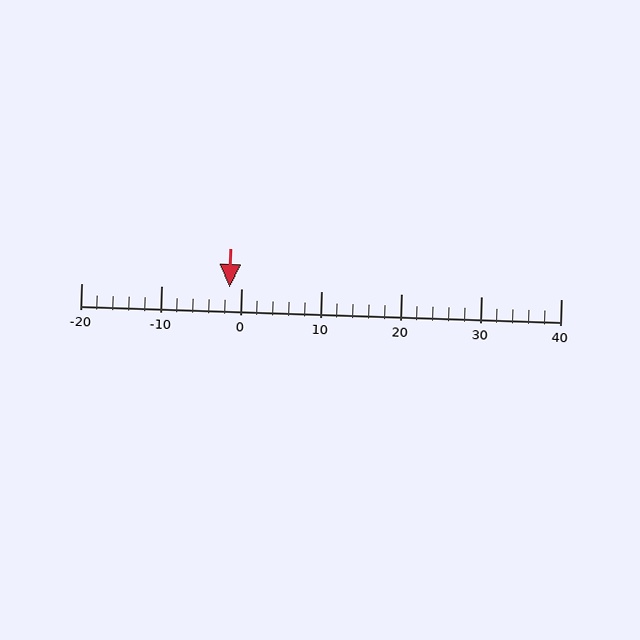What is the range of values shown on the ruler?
The ruler shows values from -20 to 40.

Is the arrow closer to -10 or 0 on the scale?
The arrow is closer to 0.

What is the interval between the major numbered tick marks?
The major tick marks are spaced 10 units apart.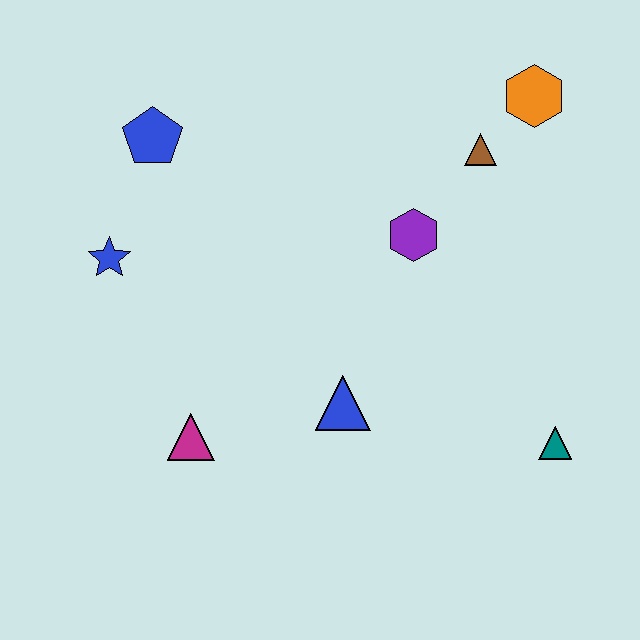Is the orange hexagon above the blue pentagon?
Yes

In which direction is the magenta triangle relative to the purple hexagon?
The magenta triangle is to the left of the purple hexagon.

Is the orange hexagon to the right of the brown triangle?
Yes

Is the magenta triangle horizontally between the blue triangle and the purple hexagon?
No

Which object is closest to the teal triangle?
The blue triangle is closest to the teal triangle.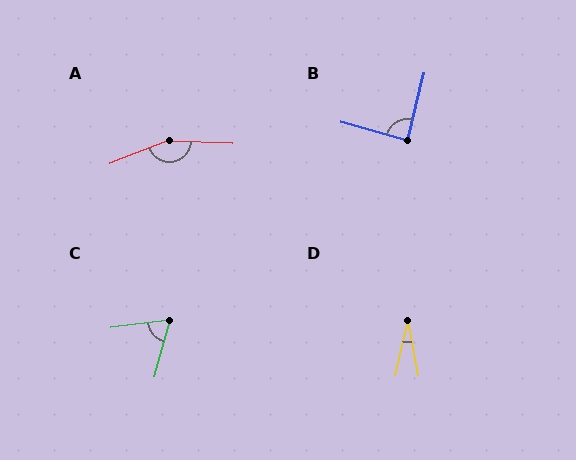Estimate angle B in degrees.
Approximately 89 degrees.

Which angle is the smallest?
D, at approximately 24 degrees.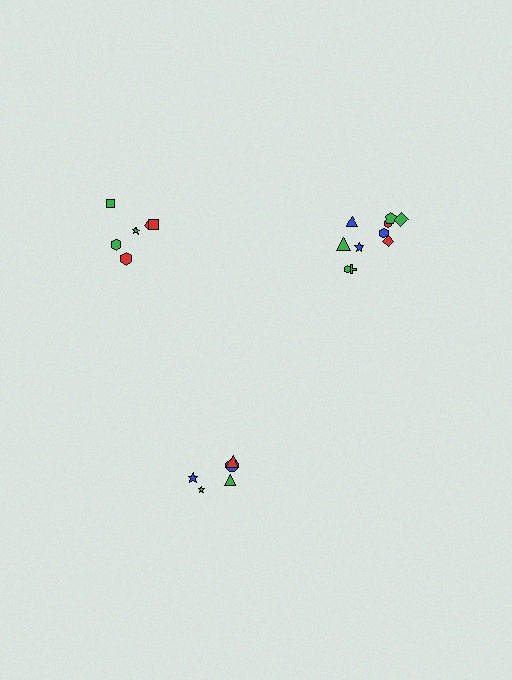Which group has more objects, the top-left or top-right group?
The top-right group.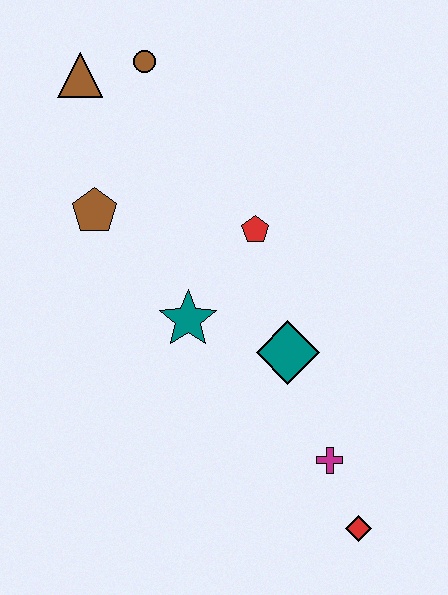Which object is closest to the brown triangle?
The brown circle is closest to the brown triangle.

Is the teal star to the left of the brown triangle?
No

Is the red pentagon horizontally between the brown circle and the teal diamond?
Yes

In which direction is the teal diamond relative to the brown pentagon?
The teal diamond is to the right of the brown pentagon.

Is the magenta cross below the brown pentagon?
Yes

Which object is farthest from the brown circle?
The red diamond is farthest from the brown circle.